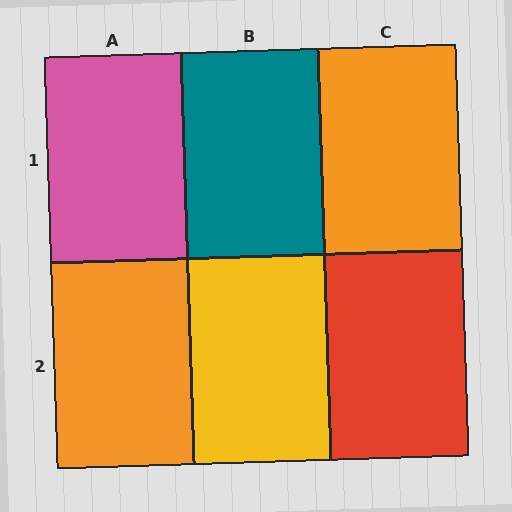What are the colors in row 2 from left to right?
Orange, yellow, red.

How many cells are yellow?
1 cell is yellow.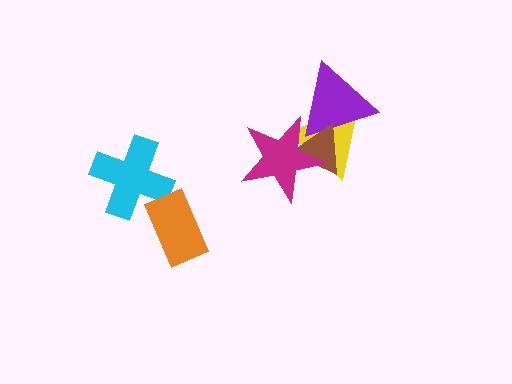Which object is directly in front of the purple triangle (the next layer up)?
The brown triangle is directly in front of the purple triangle.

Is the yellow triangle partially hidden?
Yes, it is partially covered by another shape.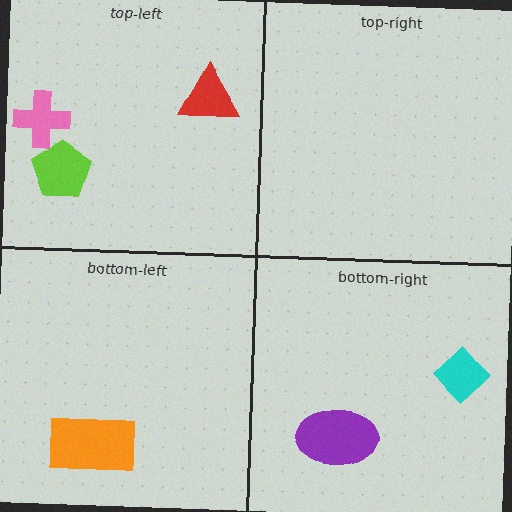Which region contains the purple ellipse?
The bottom-right region.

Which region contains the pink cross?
The top-left region.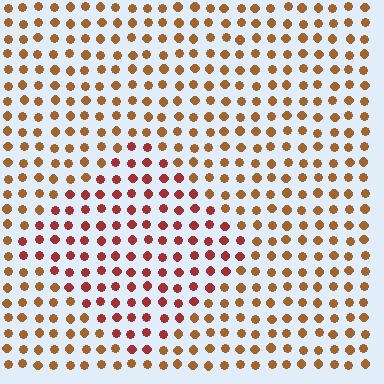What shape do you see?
I see a diamond.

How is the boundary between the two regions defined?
The boundary is defined purely by a slight shift in hue (about 31 degrees). Spacing, size, and orientation are identical on both sides.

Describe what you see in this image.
The image is filled with small brown elements in a uniform arrangement. A diamond-shaped region is visible where the elements are tinted to a slightly different hue, forming a subtle color boundary.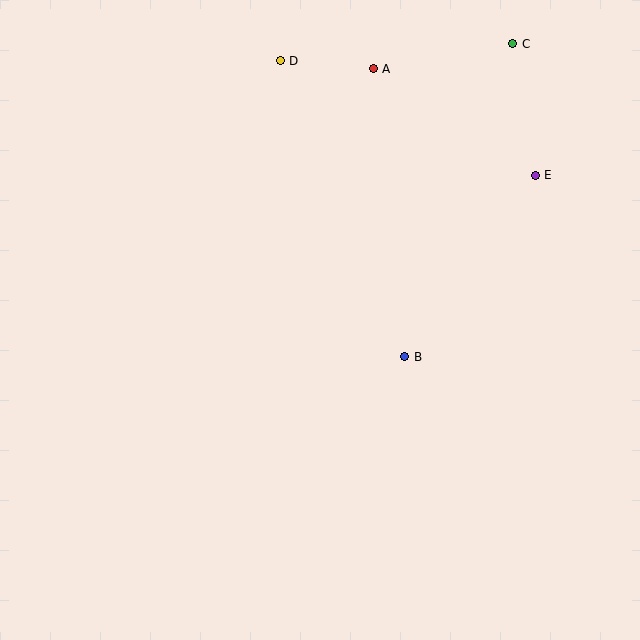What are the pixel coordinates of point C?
Point C is at (513, 44).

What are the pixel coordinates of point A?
Point A is at (373, 69).